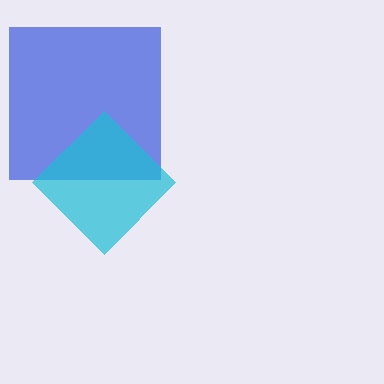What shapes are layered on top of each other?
The layered shapes are: a blue square, a cyan diamond.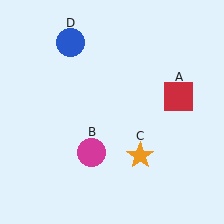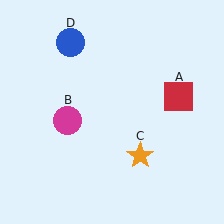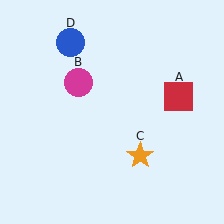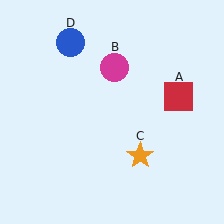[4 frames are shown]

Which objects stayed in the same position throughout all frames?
Red square (object A) and orange star (object C) and blue circle (object D) remained stationary.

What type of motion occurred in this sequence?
The magenta circle (object B) rotated clockwise around the center of the scene.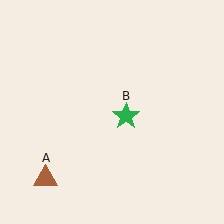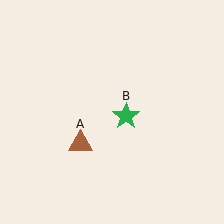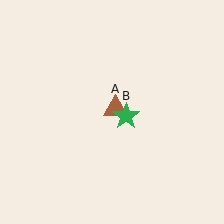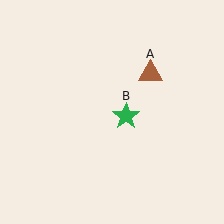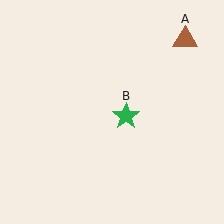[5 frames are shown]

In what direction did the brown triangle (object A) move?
The brown triangle (object A) moved up and to the right.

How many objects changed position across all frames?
1 object changed position: brown triangle (object A).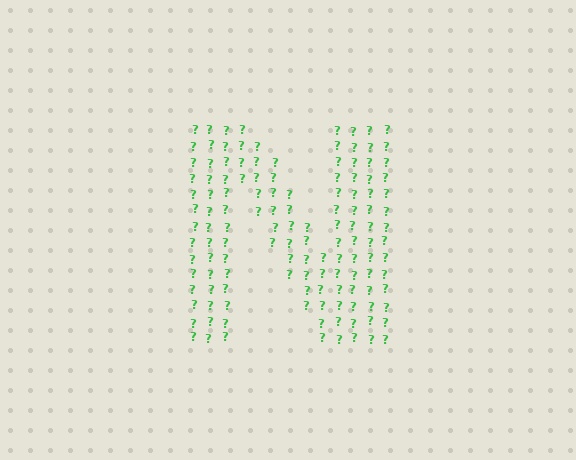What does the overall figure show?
The overall figure shows the letter N.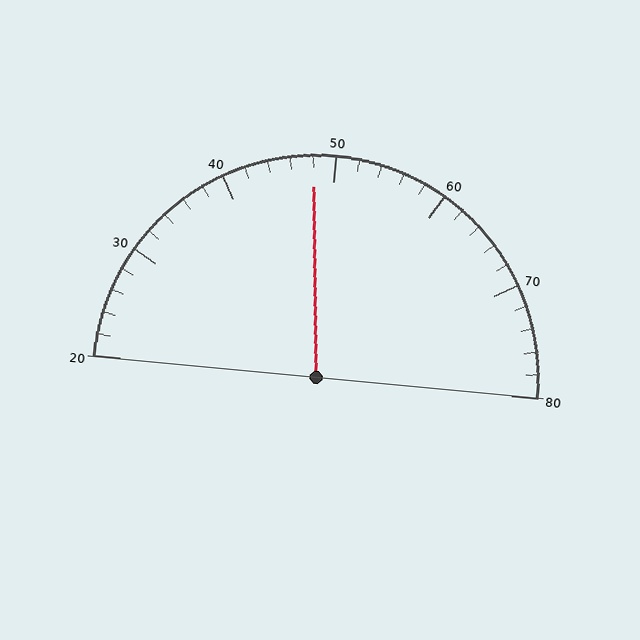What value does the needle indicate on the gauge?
The needle indicates approximately 48.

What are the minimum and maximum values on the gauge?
The gauge ranges from 20 to 80.